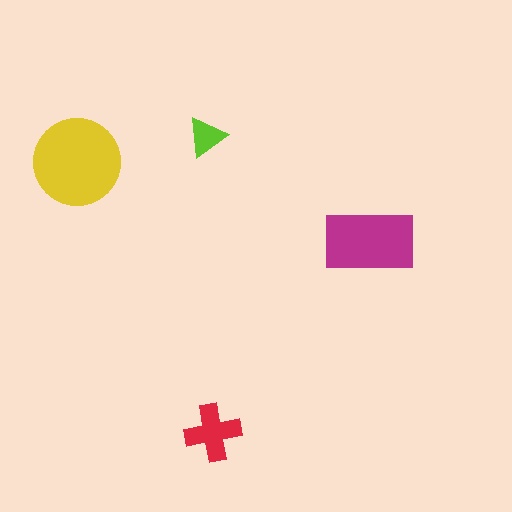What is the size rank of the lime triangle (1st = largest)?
4th.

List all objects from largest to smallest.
The yellow circle, the magenta rectangle, the red cross, the lime triangle.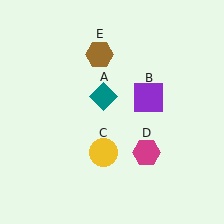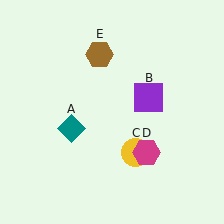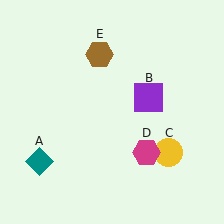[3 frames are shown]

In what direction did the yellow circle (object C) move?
The yellow circle (object C) moved right.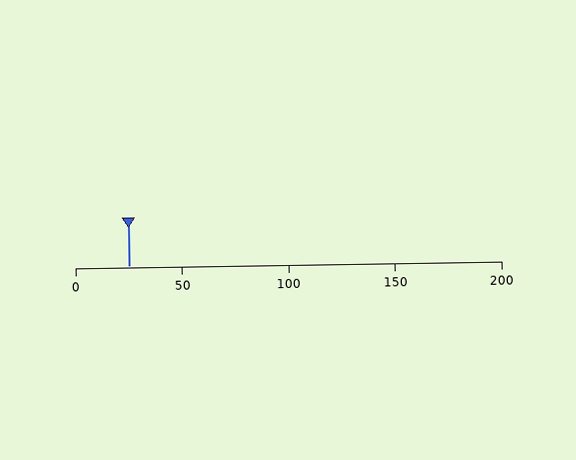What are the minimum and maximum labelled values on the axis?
The axis runs from 0 to 200.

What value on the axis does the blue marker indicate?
The marker indicates approximately 25.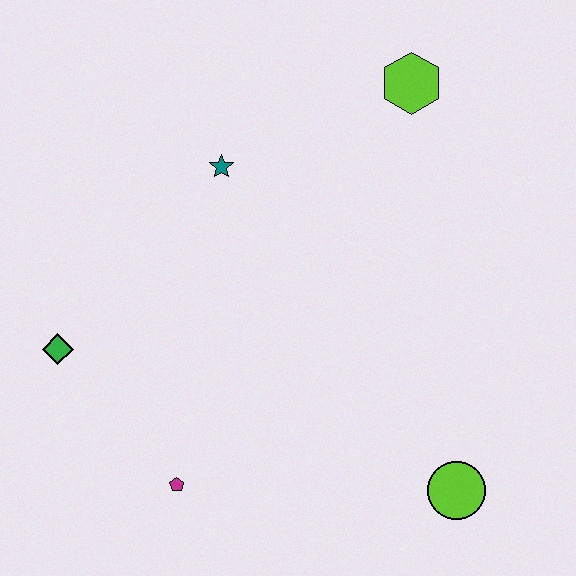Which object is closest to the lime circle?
The magenta pentagon is closest to the lime circle.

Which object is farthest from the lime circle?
The green diamond is farthest from the lime circle.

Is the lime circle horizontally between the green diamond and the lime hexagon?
No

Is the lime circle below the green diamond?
Yes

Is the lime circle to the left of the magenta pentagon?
No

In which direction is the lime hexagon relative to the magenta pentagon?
The lime hexagon is above the magenta pentagon.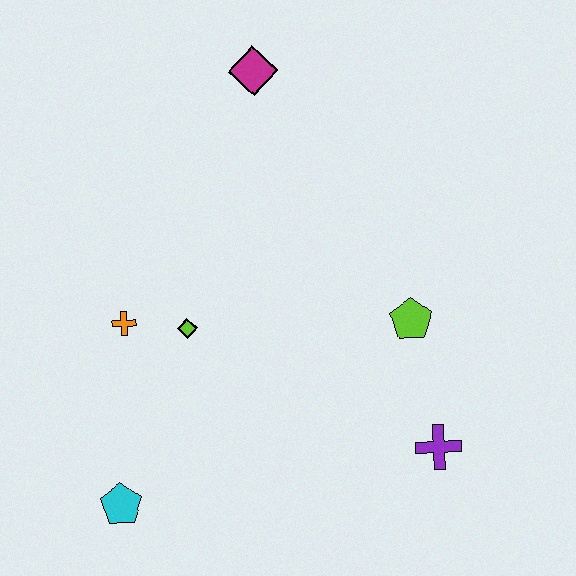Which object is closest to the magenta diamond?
The lime diamond is closest to the magenta diamond.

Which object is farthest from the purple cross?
The magenta diamond is farthest from the purple cross.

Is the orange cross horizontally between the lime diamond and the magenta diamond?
No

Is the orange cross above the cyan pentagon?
Yes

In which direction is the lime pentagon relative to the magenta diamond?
The lime pentagon is below the magenta diamond.